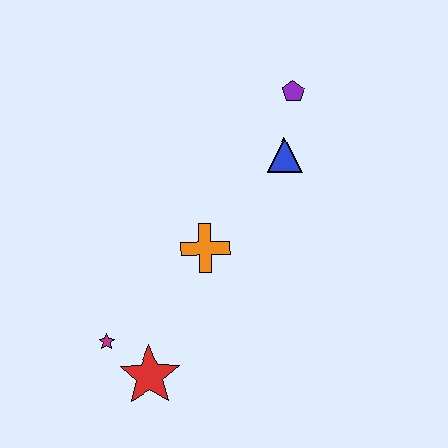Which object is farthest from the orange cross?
The purple pentagon is farthest from the orange cross.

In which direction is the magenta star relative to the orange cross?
The magenta star is to the left of the orange cross.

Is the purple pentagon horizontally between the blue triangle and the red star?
No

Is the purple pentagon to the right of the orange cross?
Yes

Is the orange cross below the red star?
No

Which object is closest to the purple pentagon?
The blue triangle is closest to the purple pentagon.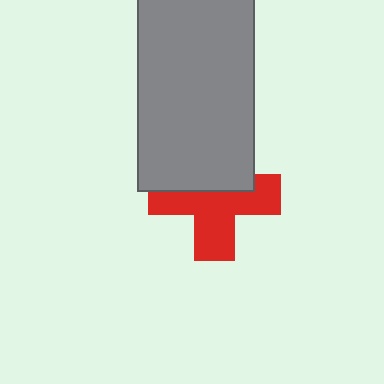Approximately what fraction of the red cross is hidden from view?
Roughly 41% of the red cross is hidden behind the gray rectangle.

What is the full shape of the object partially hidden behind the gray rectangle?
The partially hidden object is a red cross.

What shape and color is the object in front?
The object in front is a gray rectangle.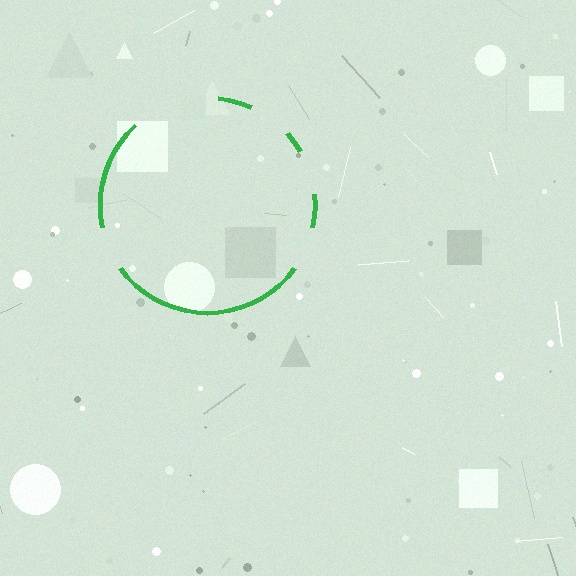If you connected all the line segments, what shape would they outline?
They would outline a circle.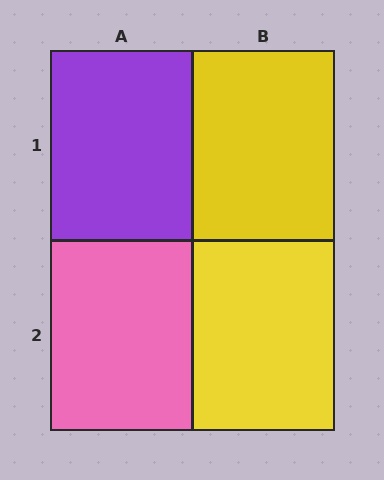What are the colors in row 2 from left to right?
Pink, yellow.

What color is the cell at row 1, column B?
Yellow.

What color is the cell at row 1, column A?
Purple.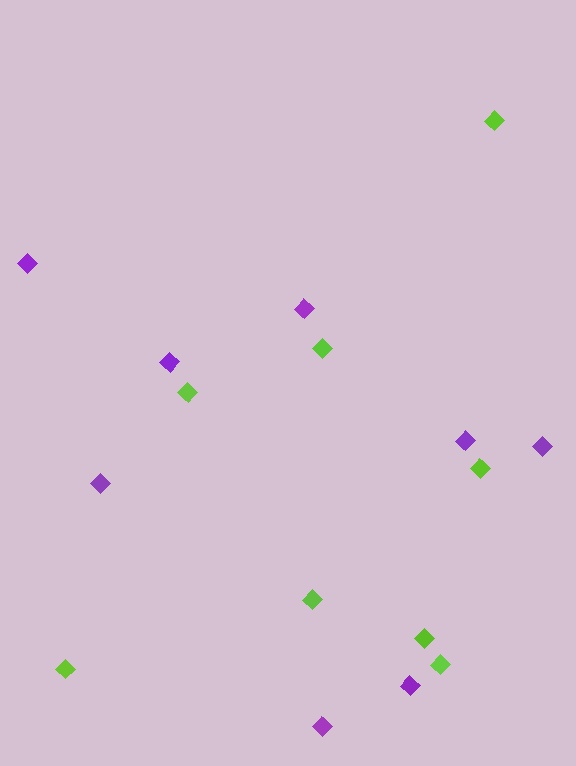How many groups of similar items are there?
There are 2 groups: one group of lime diamonds (8) and one group of purple diamonds (8).